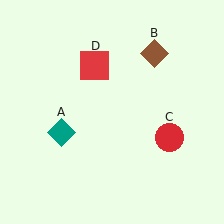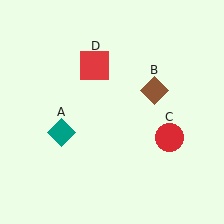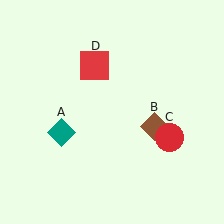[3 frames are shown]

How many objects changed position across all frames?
1 object changed position: brown diamond (object B).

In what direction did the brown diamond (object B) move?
The brown diamond (object B) moved down.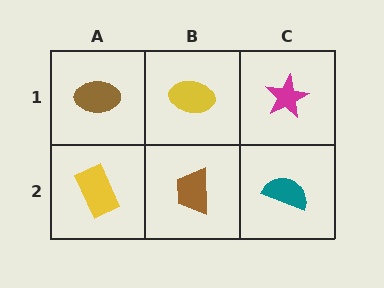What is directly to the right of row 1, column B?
A magenta star.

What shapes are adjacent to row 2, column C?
A magenta star (row 1, column C), a brown trapezoid (row 2, column B).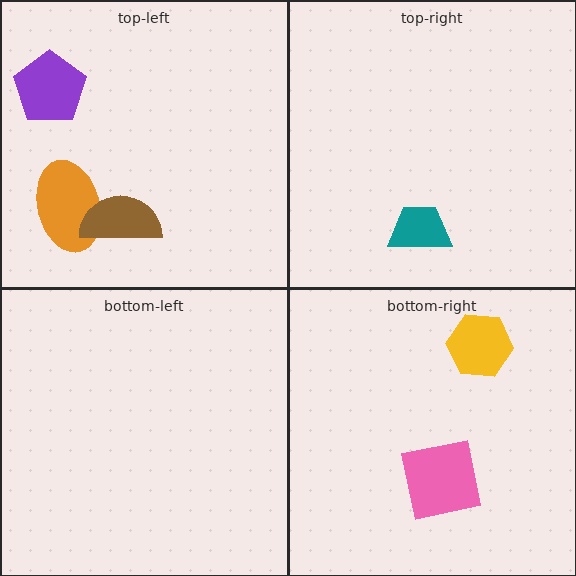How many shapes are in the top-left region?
3.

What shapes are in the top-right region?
The teal trapezoid.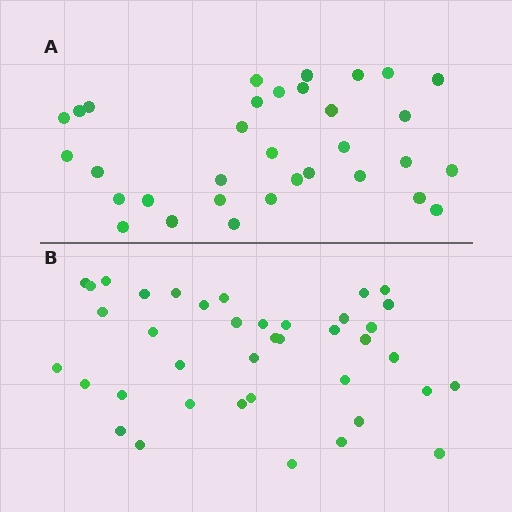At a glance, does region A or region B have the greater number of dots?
Region B (the bottom region) has more dots.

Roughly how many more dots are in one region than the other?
Region B has about 6 more dots than region A.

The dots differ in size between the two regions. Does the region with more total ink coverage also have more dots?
No. Region A has more total ink coverage because its dots are larger, but region B actually contains more individual dots. Total area can be misleading — the number of items is what matters here.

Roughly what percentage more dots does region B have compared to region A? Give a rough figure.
About 20% more.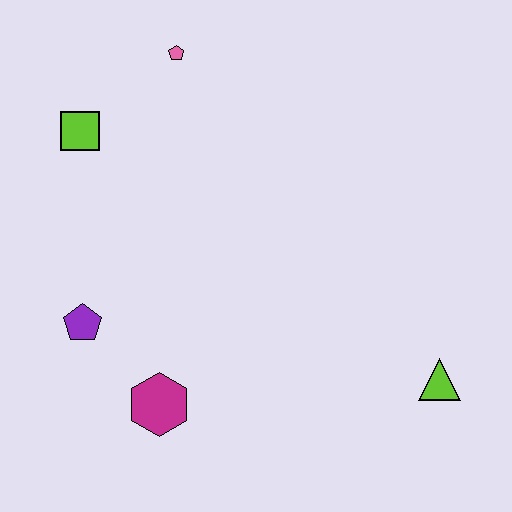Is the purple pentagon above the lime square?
No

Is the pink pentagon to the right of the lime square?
Yes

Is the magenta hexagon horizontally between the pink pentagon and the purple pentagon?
Yes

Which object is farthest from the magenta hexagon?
The pink pentagon is farthest from the magenta hexagon.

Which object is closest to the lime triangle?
The magenta hexagon is closest to the lime triangle.